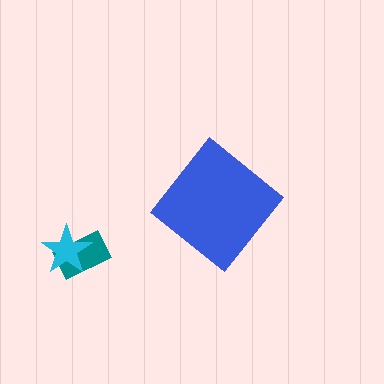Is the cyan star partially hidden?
No, no other shape covers it.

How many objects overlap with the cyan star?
1 object overlaps with the cyan star.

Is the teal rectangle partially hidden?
Yes, it is partially covered by another shape.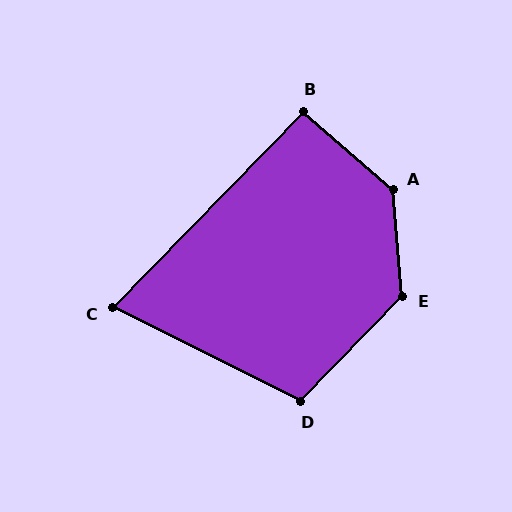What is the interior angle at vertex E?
Approximately 131 degrees (obtuse).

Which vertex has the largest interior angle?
A, at approximately 136 degrees.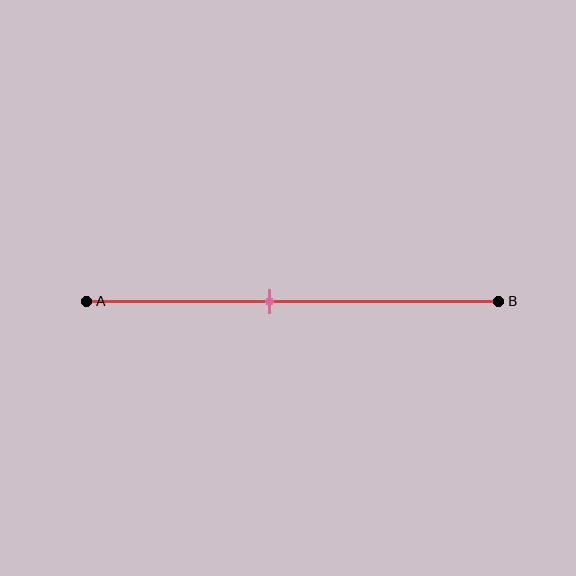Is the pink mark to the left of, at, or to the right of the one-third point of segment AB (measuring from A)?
The pink mark is to the right of the one-third point of segment AB.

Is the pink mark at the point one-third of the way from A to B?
No, the mark is at about 45% from A, not at the 33% one-third point.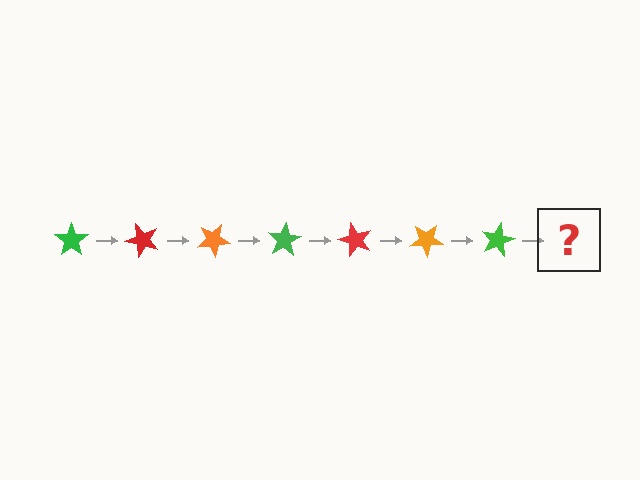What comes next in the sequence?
The next element should be a red star, rotated 350 degrees from the start.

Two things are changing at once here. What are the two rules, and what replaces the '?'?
The two rules are that it rotates 50 degrees each step and the color cycles through green, red, and orange. The '?' should be a red star, rotated 350 degrees from the start.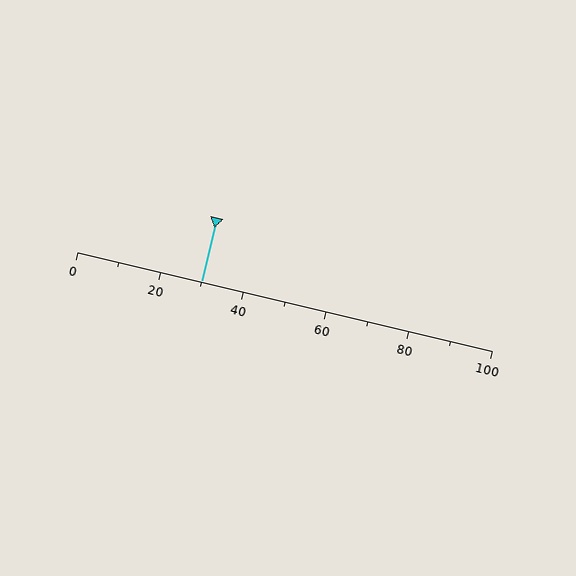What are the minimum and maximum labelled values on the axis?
The axis runs from 0 to 100.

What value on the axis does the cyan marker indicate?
The marker indicates approximately 30.